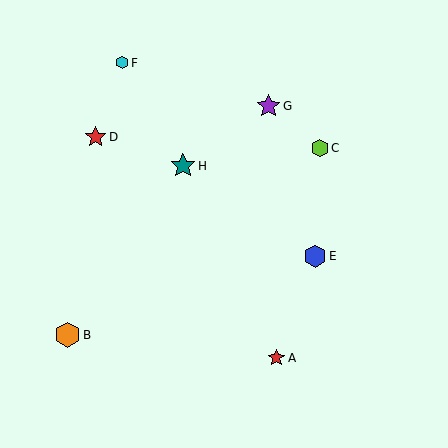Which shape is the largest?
The orange hexagon (labeled B) is the largest.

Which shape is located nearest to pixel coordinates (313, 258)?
The blue hexagon (labeled E) at (315, 256) is nearest to that location.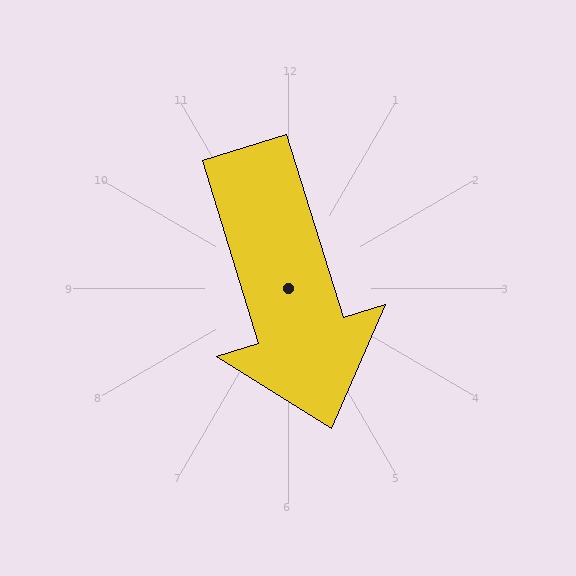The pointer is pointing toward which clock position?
Roughly 5 o'clock.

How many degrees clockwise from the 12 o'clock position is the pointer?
Approximately 163 degrees.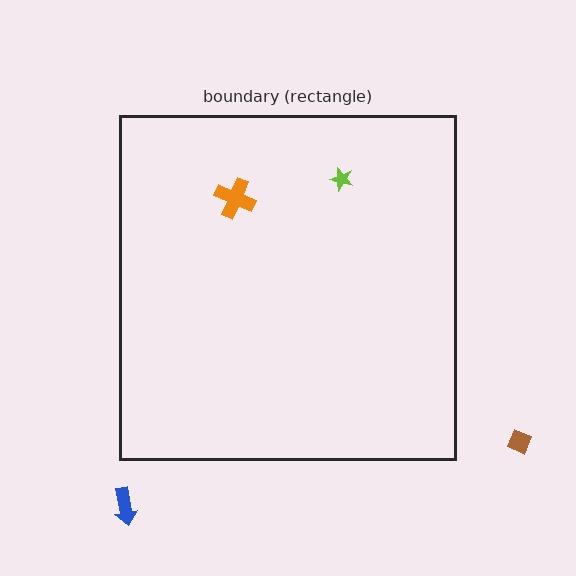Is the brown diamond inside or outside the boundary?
Outside.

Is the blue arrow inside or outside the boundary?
Outside.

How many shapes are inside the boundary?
2 inside, 2 outside.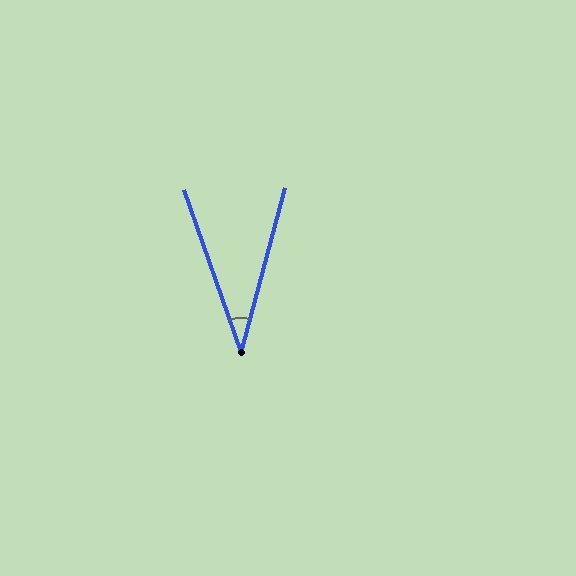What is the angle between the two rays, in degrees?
Approximately 34 degrees.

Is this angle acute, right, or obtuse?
It is acute.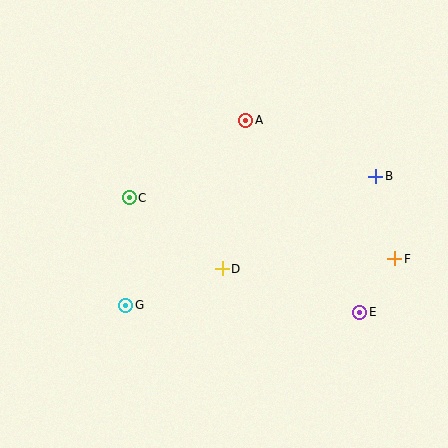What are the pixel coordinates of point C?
Point C is at (129, 198).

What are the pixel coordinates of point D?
Point D is at (222, 269).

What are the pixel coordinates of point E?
Point E is at (360, 312).